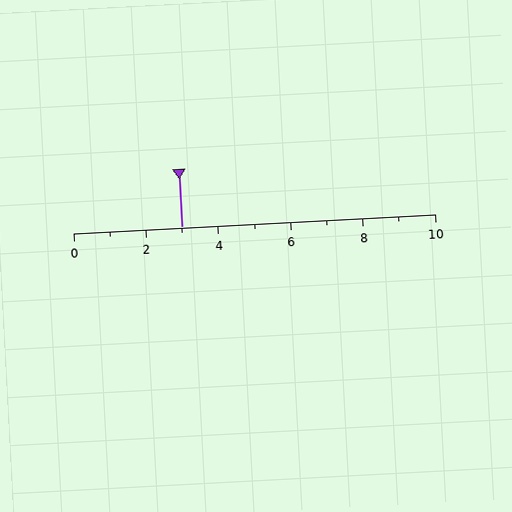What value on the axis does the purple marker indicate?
The marker indicates approximately 3.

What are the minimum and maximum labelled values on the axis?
The axis runs from 0 to 10.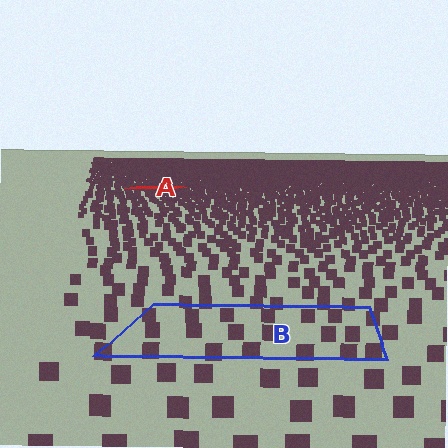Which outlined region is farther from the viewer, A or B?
Region A is farther from the viewer — the texture elements inside it appear smaller and more densely packed.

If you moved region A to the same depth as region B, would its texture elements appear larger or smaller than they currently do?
They would appear larger. At a closer depth, the same texture elements are projected at a bigger on-screen size.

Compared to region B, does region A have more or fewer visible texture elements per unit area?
Region A has more texture elements per unit area — they are packed more densely because it is farther away.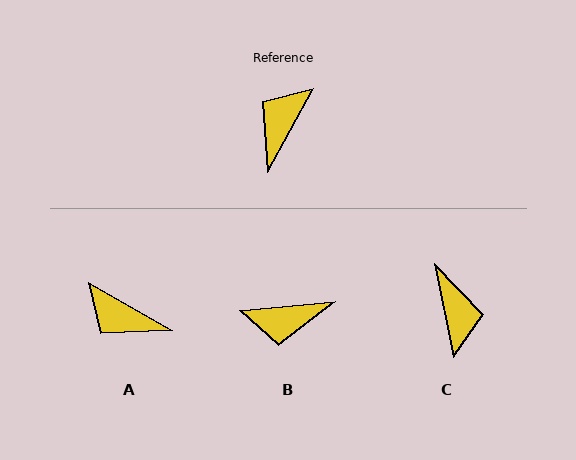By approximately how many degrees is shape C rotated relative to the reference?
Approximately 140 degrees clockwise.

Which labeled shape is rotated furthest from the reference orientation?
C, about 140 degrees away.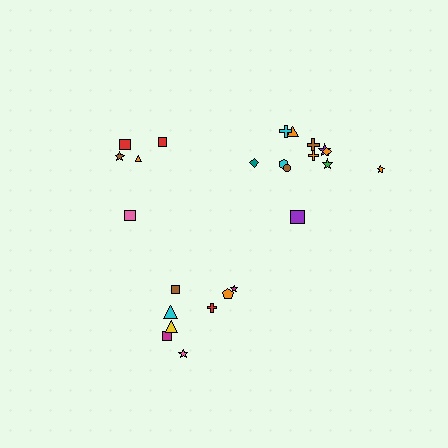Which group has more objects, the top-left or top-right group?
The top-right group.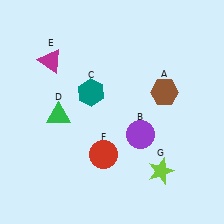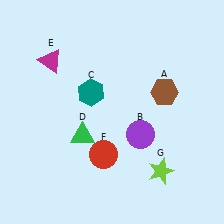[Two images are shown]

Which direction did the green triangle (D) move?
The green triangle (D) moved right.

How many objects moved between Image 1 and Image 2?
1 object moved between the two images.